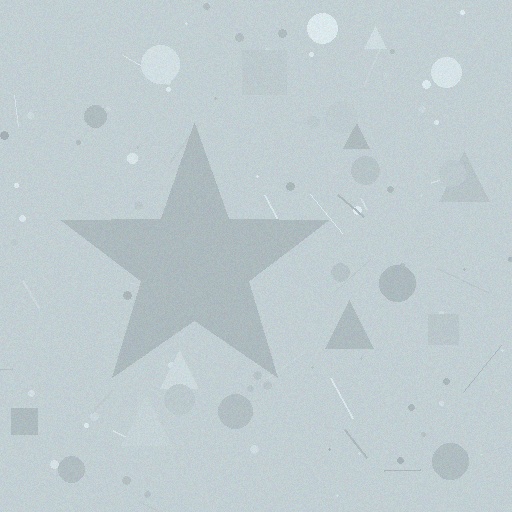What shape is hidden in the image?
A star is hidden in the image.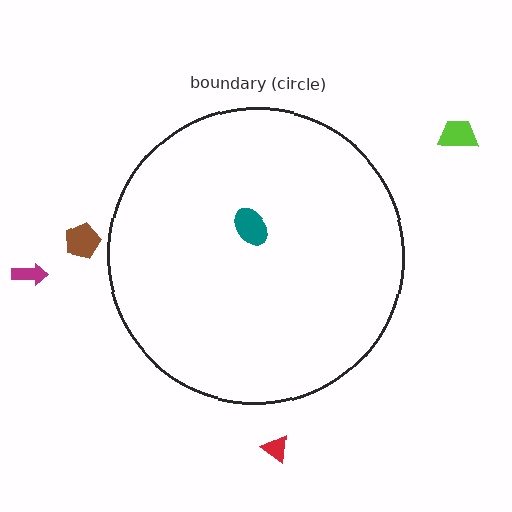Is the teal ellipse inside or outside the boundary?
Inside.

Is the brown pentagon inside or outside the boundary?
Outside.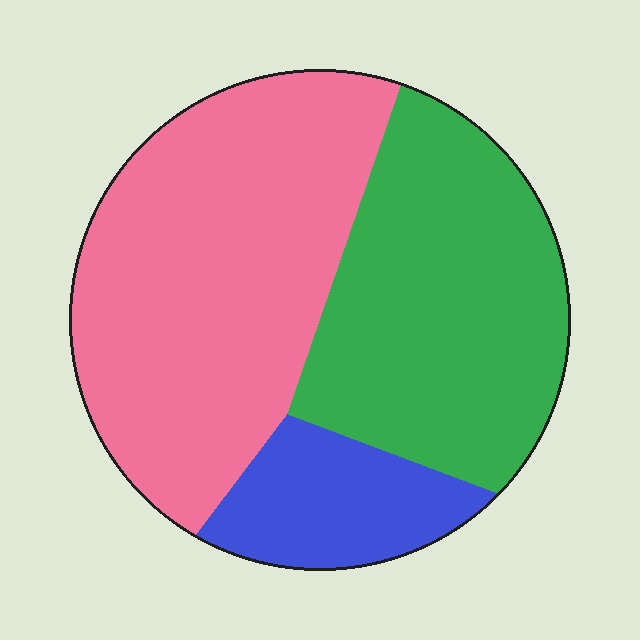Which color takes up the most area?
Pink, at roughly 50%.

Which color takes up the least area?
Blue, at roughly 15%.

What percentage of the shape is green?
Green covers about 40% of the shape.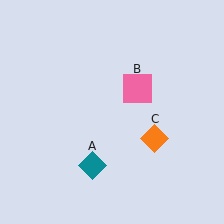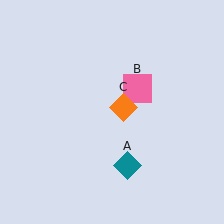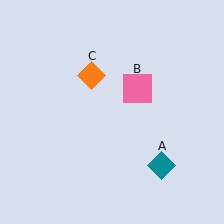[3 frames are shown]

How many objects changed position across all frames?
2 objects changed position: teal diamond (object A), orange diamond (object C).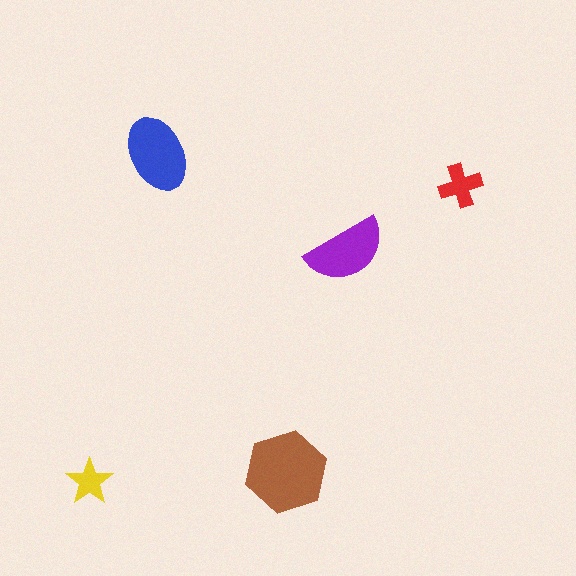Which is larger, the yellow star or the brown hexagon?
The brown hexagon.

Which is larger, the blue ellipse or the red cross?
The blue ellipse.